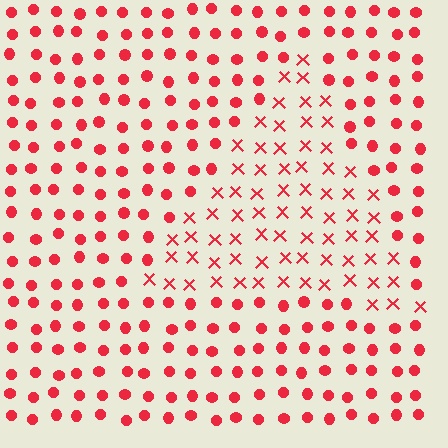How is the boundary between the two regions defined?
The boundary is defined by a change in element shape: X marks inside vs. circles outside. All elements share the same color and spacing.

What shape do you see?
I see a triangle.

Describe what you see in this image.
The image is filled with small red elements arranged in a uniform grid. A triangle-shaped region contains X marks, while the surrounding area contains circles. The boundary is defined purely by the change in element shape.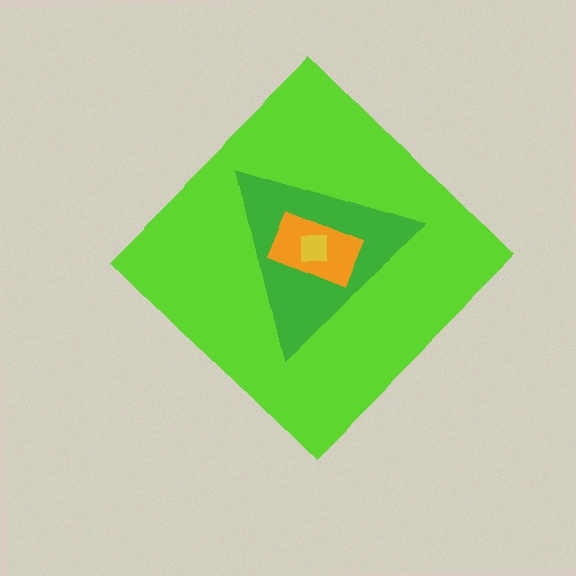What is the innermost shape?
The yellow square.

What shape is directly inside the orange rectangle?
The yellow square.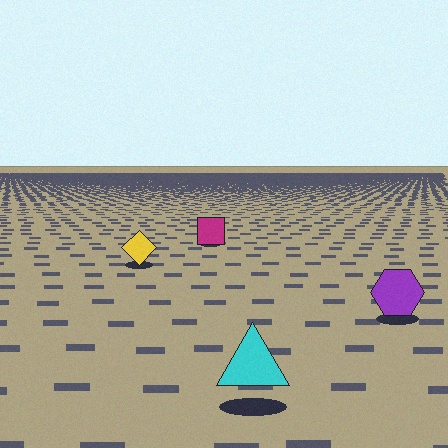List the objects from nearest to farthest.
From nearest to farthest: the cyan triangle, the purple hexagon, the yellow diamond, the magenta square.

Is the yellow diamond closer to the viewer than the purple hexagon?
No. The purple hexagon is closer — you can tell from the texture gradient: the ground texture is coarser near it.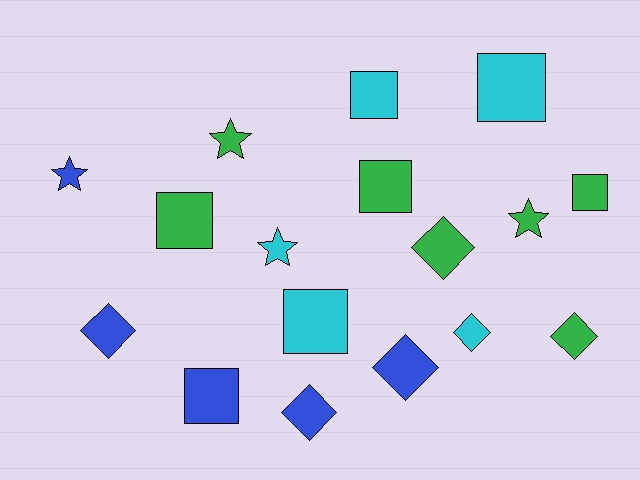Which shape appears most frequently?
Square, with 7 objects.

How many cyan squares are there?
There are 3 cyan squares.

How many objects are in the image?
There are 17 objects.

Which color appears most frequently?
Green, with 7 objects.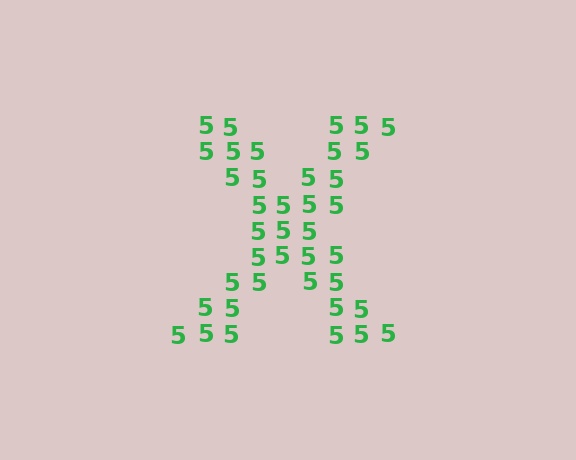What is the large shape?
The large shape is the letter X.